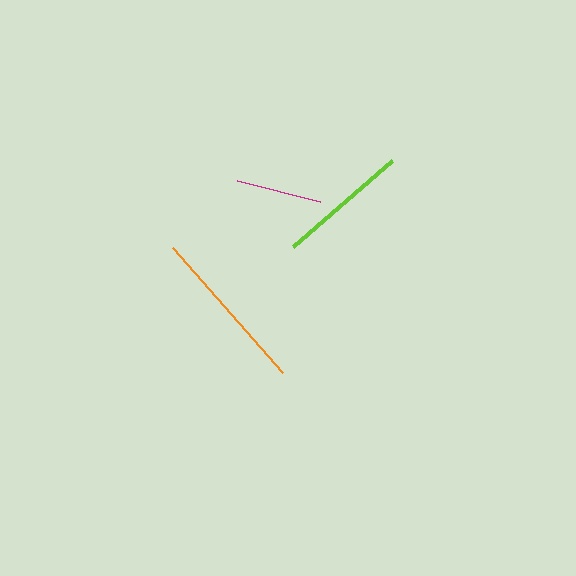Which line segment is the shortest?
The magenta line is the shortest at approximately 86 pixels.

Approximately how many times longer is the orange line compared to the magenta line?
The orange line is approximately 1.9 times the length of the magenta line.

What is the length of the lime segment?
The lime segment is approximately 131 pixels long.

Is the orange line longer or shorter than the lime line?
The orange line is longer than the lime line.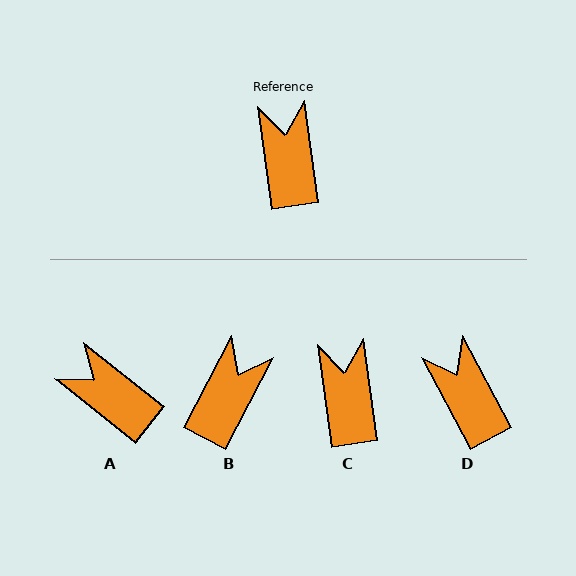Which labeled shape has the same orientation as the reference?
C.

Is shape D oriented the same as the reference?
No, it is off by about 20 degrees.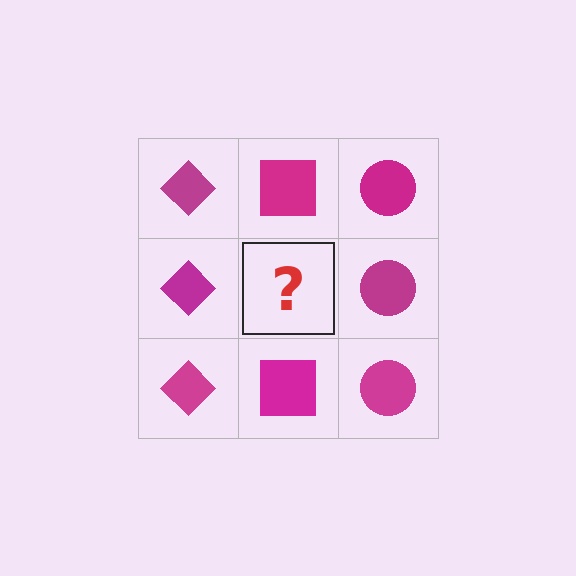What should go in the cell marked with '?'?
The missing cell should contain a magenta square.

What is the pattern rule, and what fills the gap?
The rule is that each column has a consistent shape. The gap should be filled with a magenta square.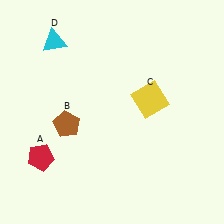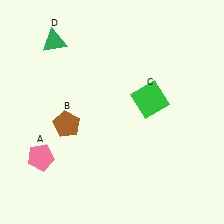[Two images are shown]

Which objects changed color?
A changed from red to pink. C changed from yellow to green. D changed from cyan to green.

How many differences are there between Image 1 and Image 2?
There are 3 differences between the two images.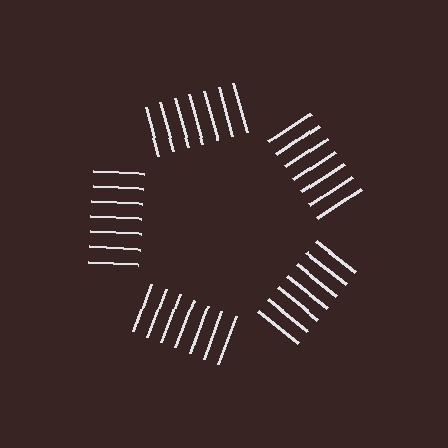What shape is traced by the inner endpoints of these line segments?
An illusory pentagon — the line segments terminate on its edges but no continuous stroke is drawn.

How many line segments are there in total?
35 — 7 along each of the 5 edges.